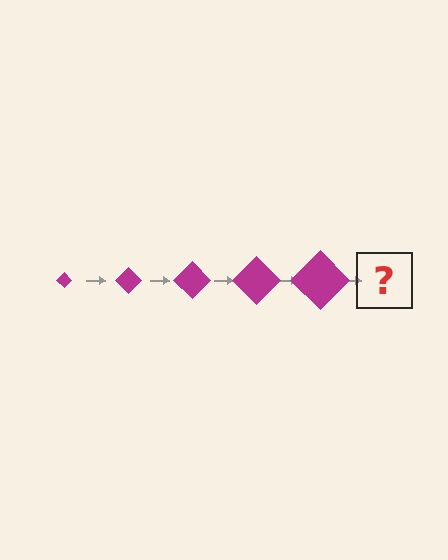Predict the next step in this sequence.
The next step is a magenta diamond, larger than the previous one.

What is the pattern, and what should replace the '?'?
The pattern is that the diamond gets progressively larger each step. The '?' should be a magenta diamond, larger than the previous one.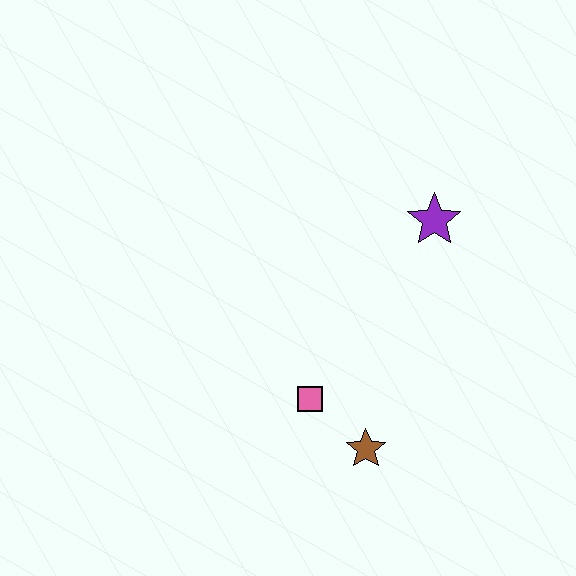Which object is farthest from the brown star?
The purple star is farthest from the brown star.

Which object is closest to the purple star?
The pink square is closest to the purple star.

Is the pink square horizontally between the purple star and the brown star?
No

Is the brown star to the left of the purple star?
Yes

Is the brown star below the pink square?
Yes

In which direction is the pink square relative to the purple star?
The pink square is below the purple star.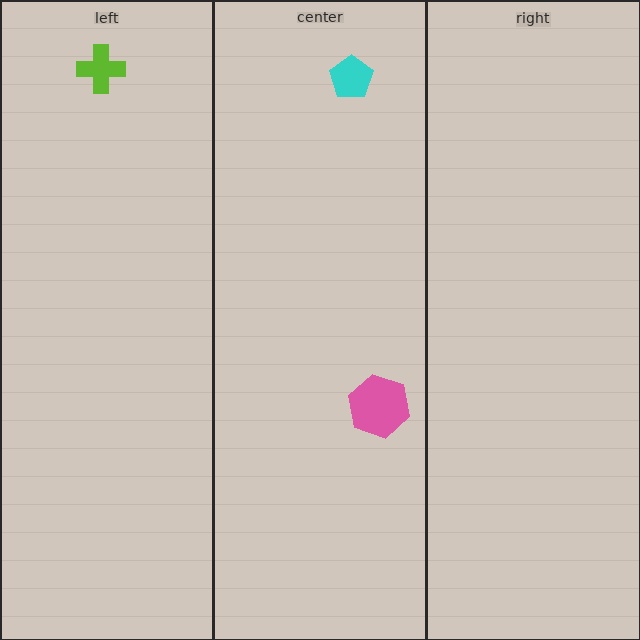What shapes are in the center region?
The cyan pentagon, the pink hexagon.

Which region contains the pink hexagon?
The center region.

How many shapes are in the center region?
2.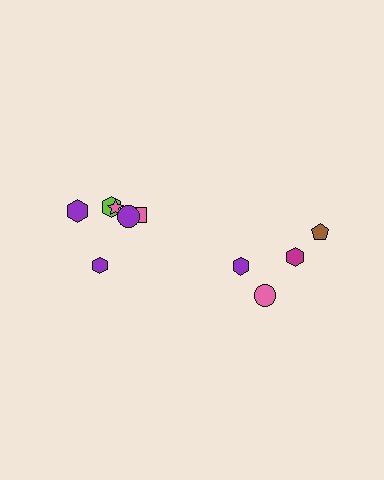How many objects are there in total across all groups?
There are 10 objects.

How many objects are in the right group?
There are 4 objects.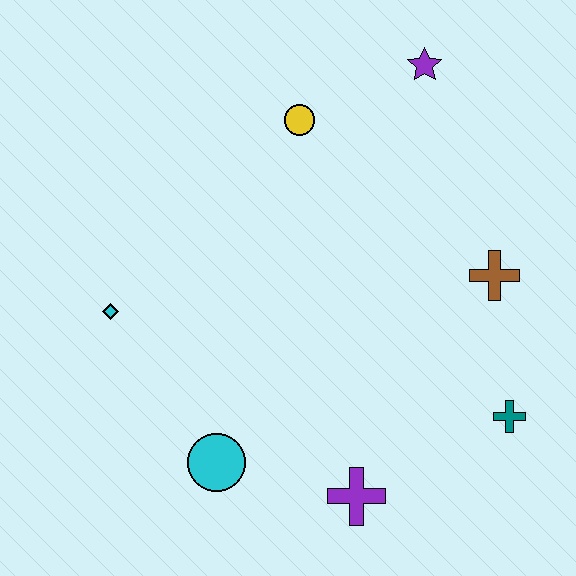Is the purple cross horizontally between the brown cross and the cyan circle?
Yes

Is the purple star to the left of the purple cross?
No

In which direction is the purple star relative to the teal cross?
The purple star is above the teal cross.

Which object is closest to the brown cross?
The teal cross is closest to the brown cross.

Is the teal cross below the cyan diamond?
Yes